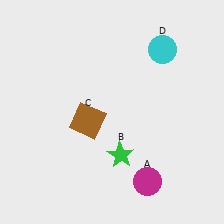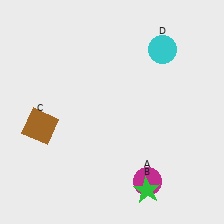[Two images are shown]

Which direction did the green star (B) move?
The green star (B) moved down.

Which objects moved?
The objects that moved are: the green star (B), the brown square (C).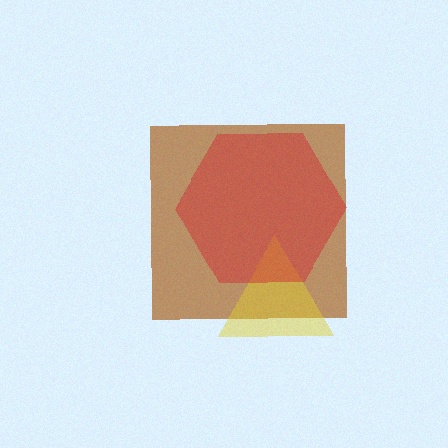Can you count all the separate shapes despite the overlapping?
Yes, there are 3 separate shapes.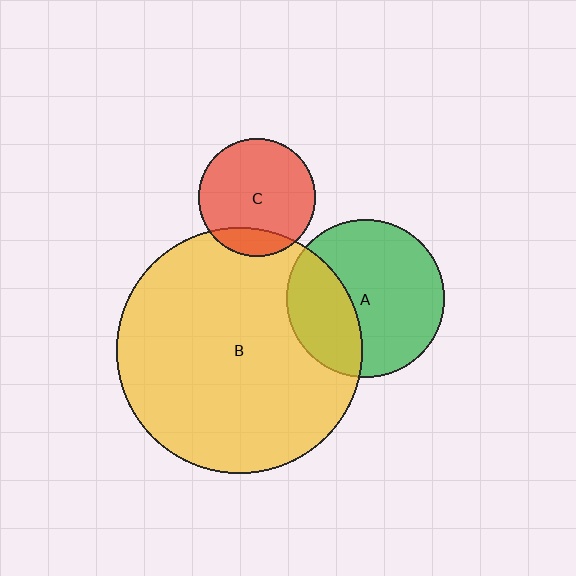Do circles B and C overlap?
Yes.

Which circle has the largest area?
Circle B (yellow).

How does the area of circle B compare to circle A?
Approximately 2.4 times.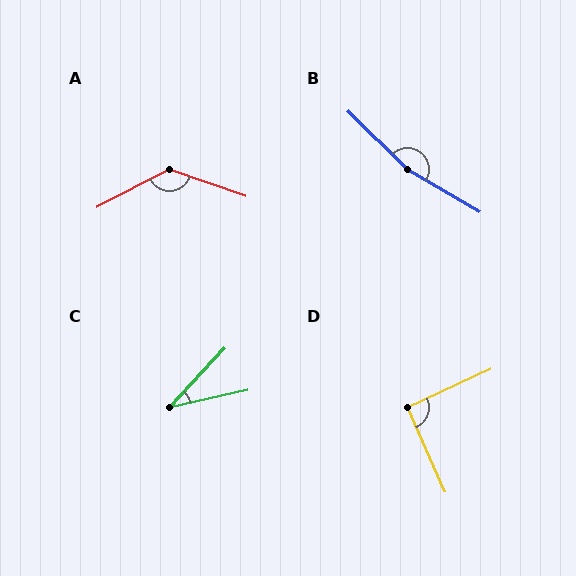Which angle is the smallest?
C, at approximately 34 degrees.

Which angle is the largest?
B, at approximately 166 degrees.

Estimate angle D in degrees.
Approximately 91 degrees.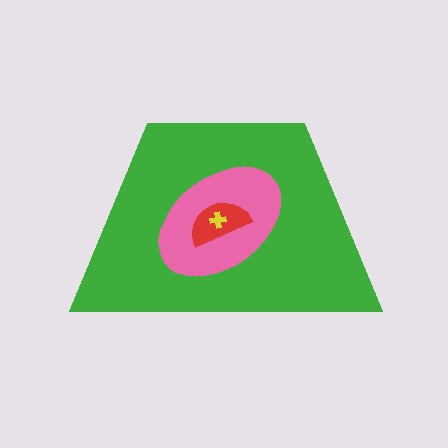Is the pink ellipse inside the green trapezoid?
Yes.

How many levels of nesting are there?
4.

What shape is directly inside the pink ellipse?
The red semicircle.